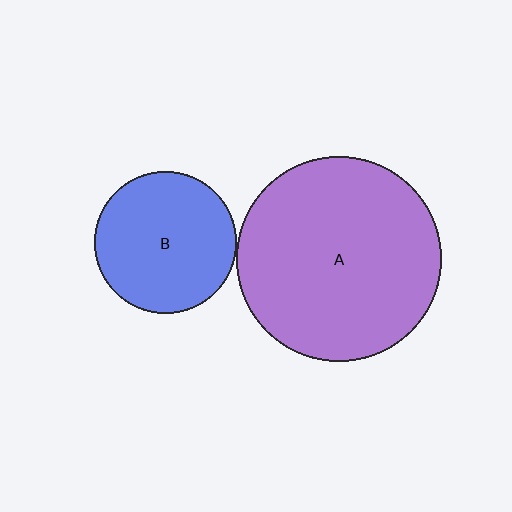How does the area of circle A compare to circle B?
Approximately 2.1 times.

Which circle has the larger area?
Circle A (purple).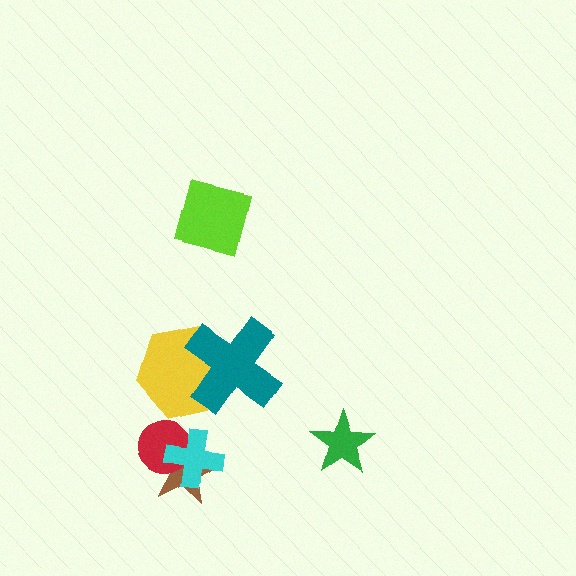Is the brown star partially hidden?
Yes, it is partially covered by another shape.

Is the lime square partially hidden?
No, no other shape covers it.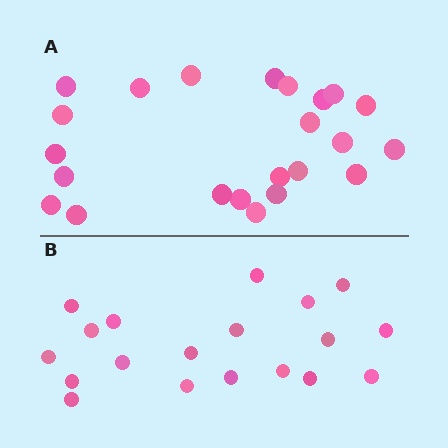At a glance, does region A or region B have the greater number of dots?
Region A (the top region) has more dots.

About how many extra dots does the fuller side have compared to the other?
Region A has about 4 more dots than region B.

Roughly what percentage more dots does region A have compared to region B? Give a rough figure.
About 20% more.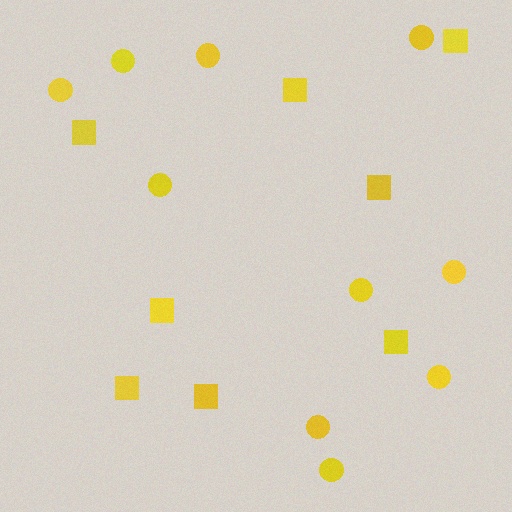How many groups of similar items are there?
There are 2 groups: one group of circles (10) and one group of squares (8).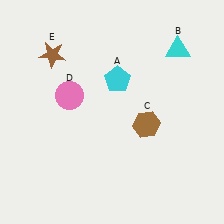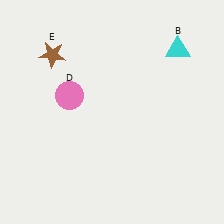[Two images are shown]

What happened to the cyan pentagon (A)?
The cyan pentagon (A) was removed in Image 2. It was in the top-right area of Image 1.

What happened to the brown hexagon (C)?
The brown hexagon (C) was removed in Image 2. It was in the bottom-right area of Image 1.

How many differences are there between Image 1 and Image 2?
There are 2 differences between the two images.